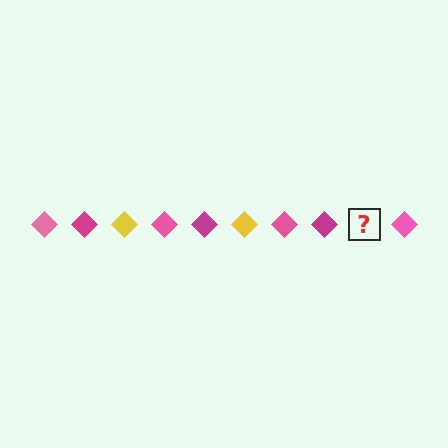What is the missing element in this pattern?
The missing element is a yellow diamond.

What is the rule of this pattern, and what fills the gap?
The rule is that the pattern cycles through pink, magenta, yellow diamonds. The gap should be filled with a yellow diamond.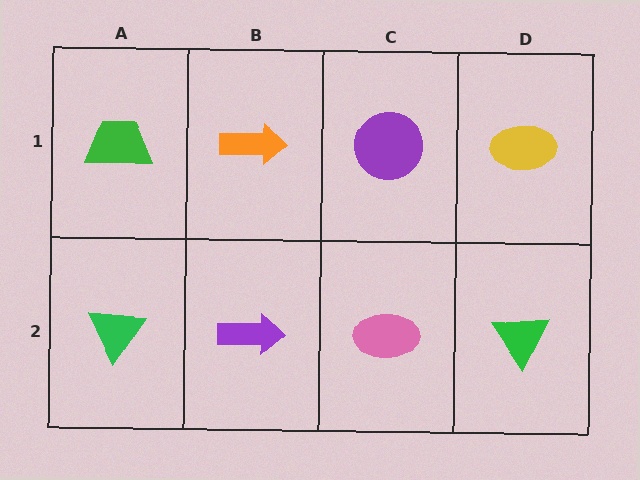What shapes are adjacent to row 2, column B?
An orange arrow (row 1, column B), a green triangle (row 2, column A), a pink ellipse (row 2, column C).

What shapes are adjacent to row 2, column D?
A yellow ellipse (row 1, column D), a pink ellipse (row 2, column C).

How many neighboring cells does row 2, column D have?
2.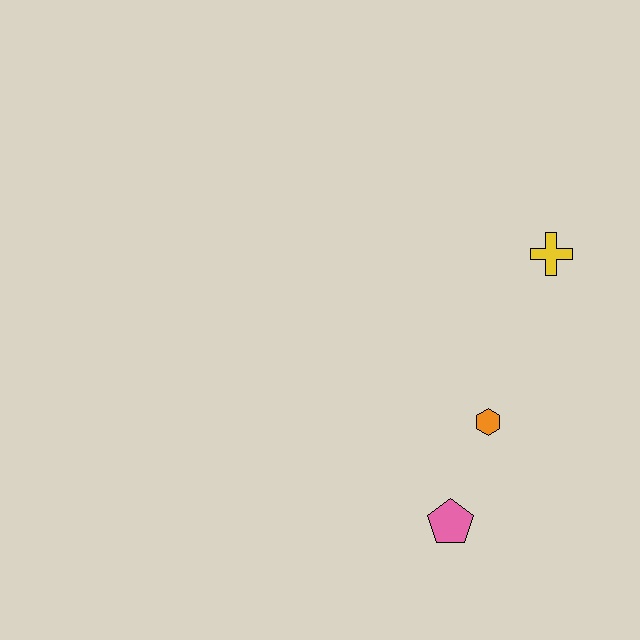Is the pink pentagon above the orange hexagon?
No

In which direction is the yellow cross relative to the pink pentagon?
The yellow cross is above the pink pentagon.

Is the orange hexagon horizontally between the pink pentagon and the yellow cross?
Yes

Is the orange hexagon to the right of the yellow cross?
No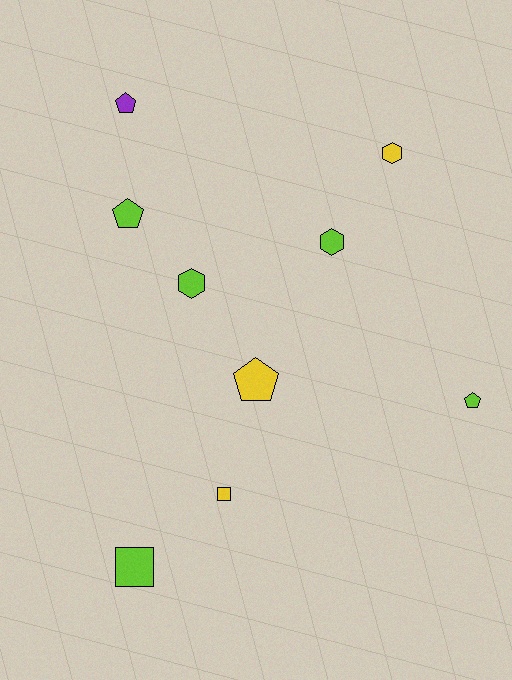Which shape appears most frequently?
Pentagon, with 4 objects.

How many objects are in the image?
There are 9 objects.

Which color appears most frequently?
Lime, with 5 objects.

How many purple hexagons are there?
There are no purple hexagons.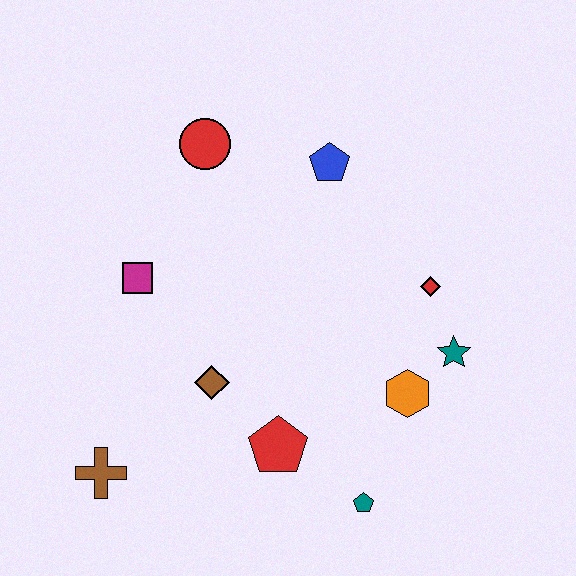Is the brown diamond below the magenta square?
Yes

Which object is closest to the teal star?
The orange hexagon is closest to the teal star.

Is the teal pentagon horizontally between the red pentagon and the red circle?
No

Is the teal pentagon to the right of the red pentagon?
Yes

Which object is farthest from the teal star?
The brown cross is farthest from the teal star.